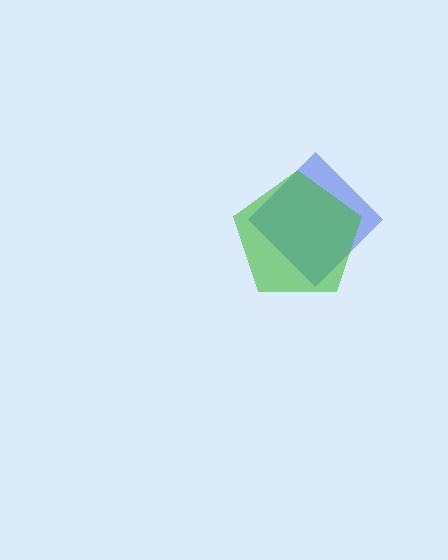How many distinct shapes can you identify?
There are 2 distinct shapes: a blue diamond, a green pentagon.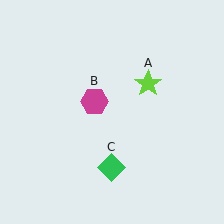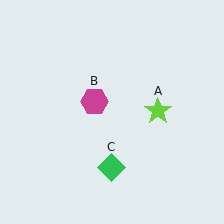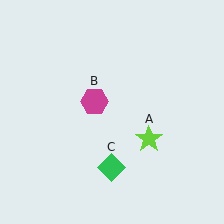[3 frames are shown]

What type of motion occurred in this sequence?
The lime star (object A) rotated clockwise around the center of the scene.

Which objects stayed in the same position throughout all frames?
Magenta hexagon (object B) and green diamond (object C) remained stationary.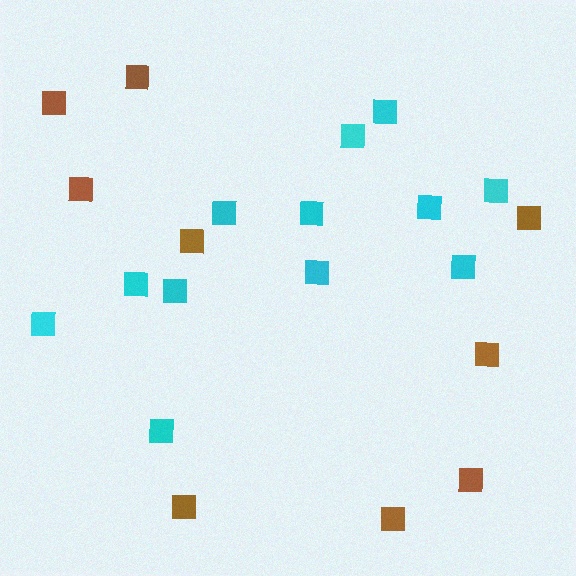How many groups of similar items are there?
There are 2 groups: one group of brown squares (9) and one group of cyan squares (12).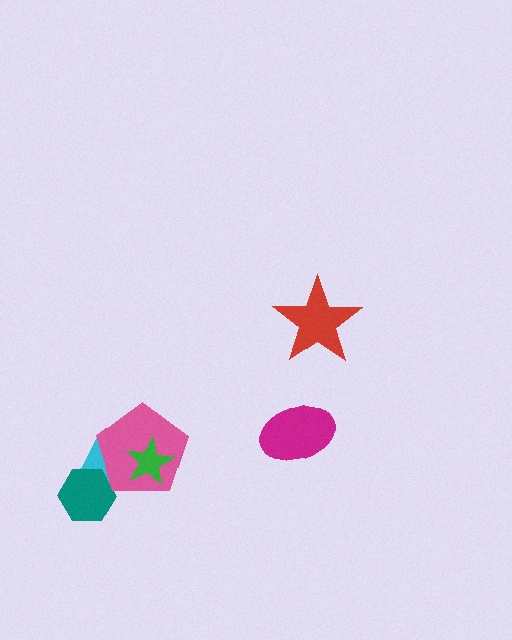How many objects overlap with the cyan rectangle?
2 objects overlap with the cyan rectangle.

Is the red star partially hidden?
No, no other shape covers it.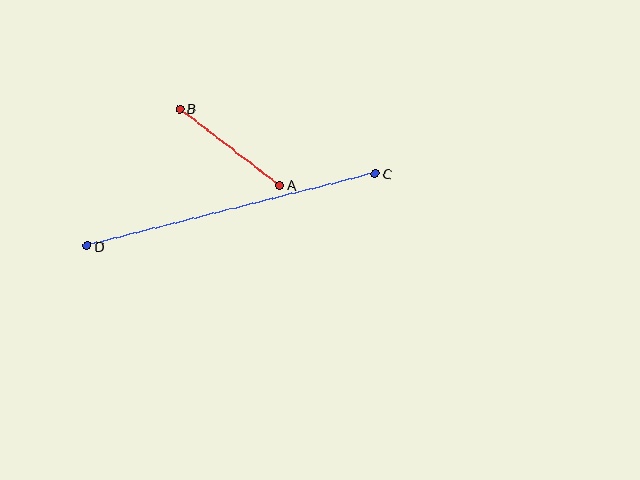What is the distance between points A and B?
The distance is approximately 125 pixels.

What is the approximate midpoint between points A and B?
The midpoint is at approximately (230, 147) pixels.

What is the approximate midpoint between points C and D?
The midpoint is at approximately (231, 210) pixels.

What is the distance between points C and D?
The distance is approximately 297 pixels.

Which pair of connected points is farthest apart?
Points C and D are farthest apart.